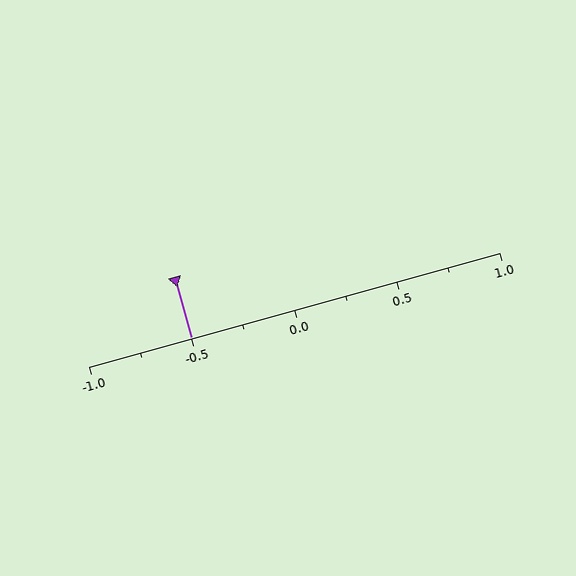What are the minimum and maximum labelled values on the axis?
The axis runs from -1.0 to 1.0.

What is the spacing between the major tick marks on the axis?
The major ticks are spaced 0.5 apart.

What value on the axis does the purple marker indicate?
The marker indicates approximately -0.5.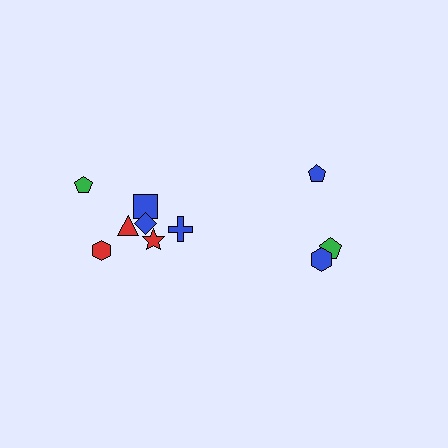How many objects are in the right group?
There are 3 objects.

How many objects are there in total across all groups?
There are 10 objects.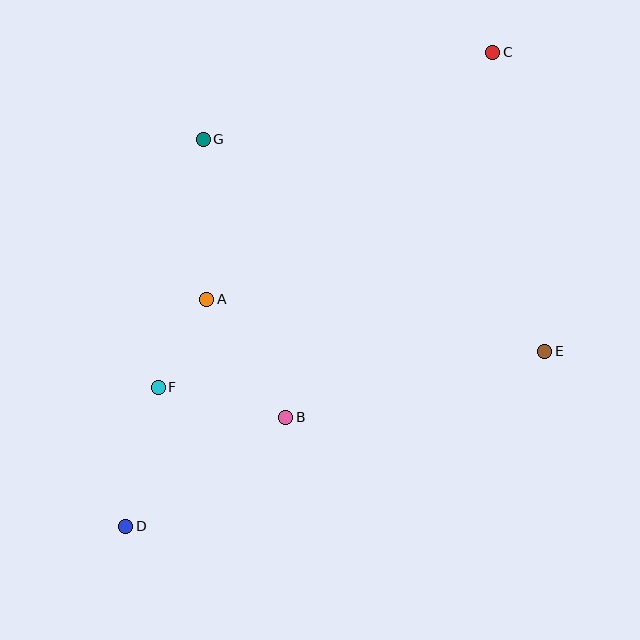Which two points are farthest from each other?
Points C and D are farthest from each other.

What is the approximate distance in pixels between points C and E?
The distance between C and E is approximately 303 pixels.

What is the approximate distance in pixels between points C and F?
The distance between C and F is approximately 473 pixels.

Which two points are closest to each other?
Points A and F are closest to each other.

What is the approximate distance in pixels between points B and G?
The distance between B and G is approximately 290 pixels.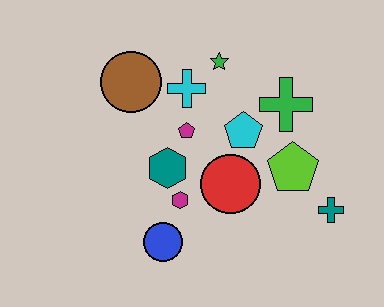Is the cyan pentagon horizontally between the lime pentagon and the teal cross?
No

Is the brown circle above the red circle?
Yes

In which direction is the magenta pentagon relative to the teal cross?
The magenta pentagon is to the left of the teal cross.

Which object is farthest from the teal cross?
The brown circle is farthest from the teal cross.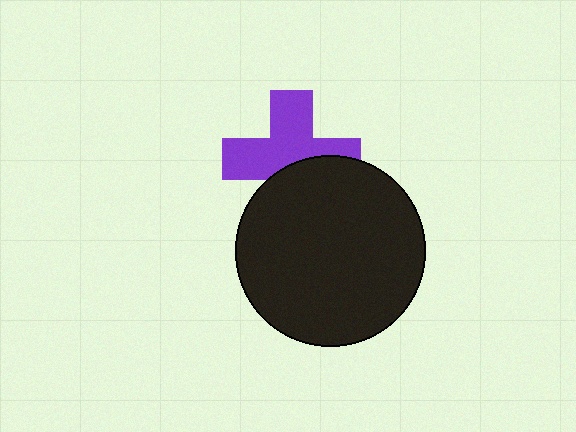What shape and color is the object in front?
The object in front is a black circle.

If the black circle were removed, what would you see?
You would see the complete purple cross.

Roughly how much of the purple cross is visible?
About half of it is visible (roughly 62%).